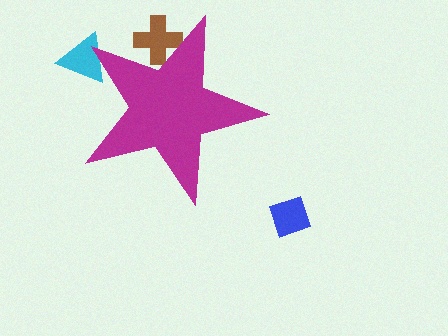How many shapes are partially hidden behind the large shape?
2 shapes are partially hidden.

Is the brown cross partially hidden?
Yes, the brown cross is partially hidden behind the magenta star.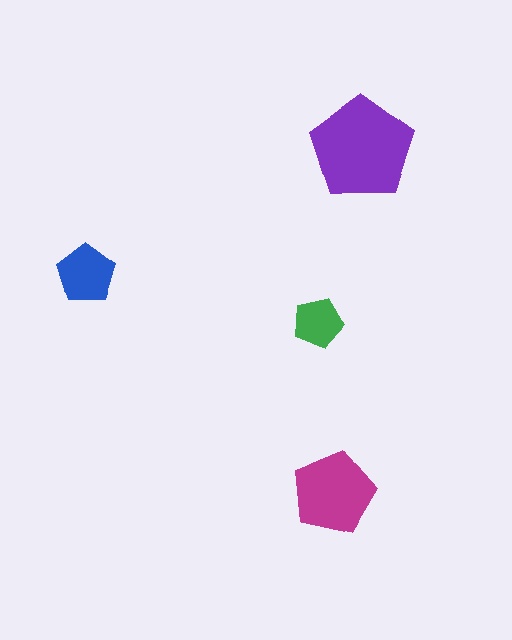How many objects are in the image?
There are 4 objects in the image.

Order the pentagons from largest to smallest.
the purple one, the magenta one, the blue one, the green one.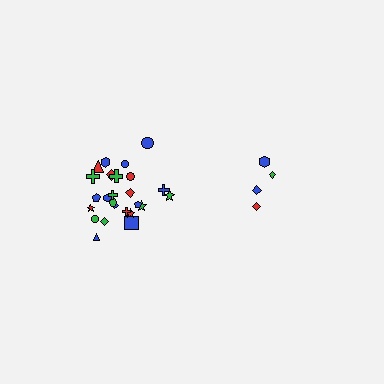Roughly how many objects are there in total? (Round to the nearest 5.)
Roughly 30 objects in total.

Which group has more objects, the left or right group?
The left group.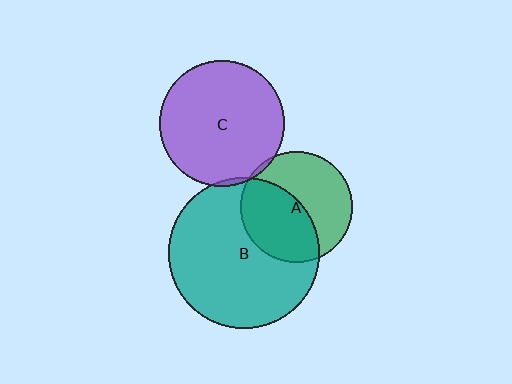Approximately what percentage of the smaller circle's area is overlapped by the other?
Approximately 5%.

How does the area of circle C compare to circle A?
Approximately 1.3 times.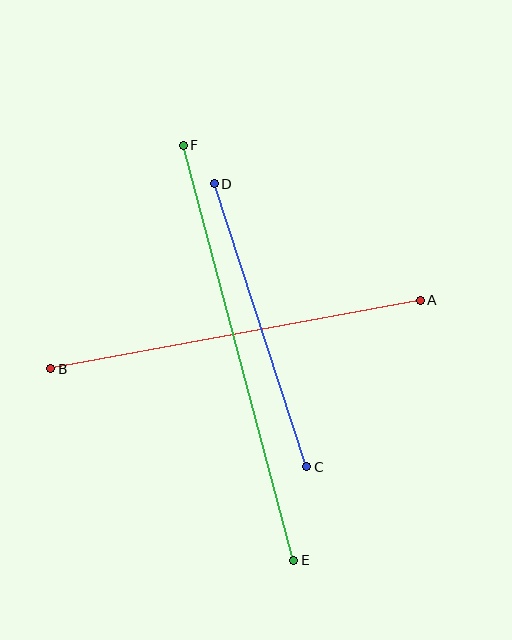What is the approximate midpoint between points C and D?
The midpoint is at approximately (260, 325) pixels.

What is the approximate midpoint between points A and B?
The midpoint is at approximately (235, 335) pixels.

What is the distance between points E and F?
The distance is approximately 429 pixels.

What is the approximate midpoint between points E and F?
The midpoint is at approximately (239, 353) pixels.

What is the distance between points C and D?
The distance is approximately 298 pixels.